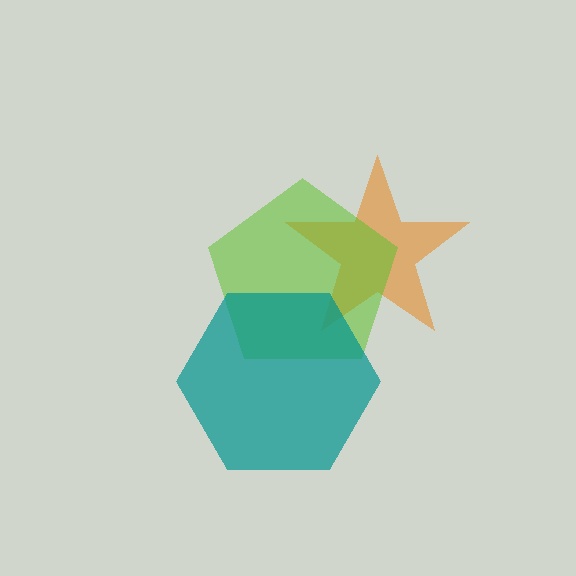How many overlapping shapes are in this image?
There are 3 overlapping shapes in the image.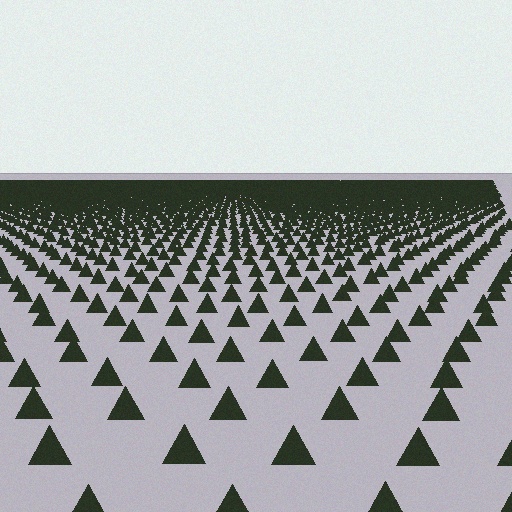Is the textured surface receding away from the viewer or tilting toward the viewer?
The surface is receding away from the viewer. Texture elements get smaller and denser toward the top.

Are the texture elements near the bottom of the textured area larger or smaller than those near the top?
Larger. Near the bottom, elements are closer to the viewer and appear at a bigger on-screen size.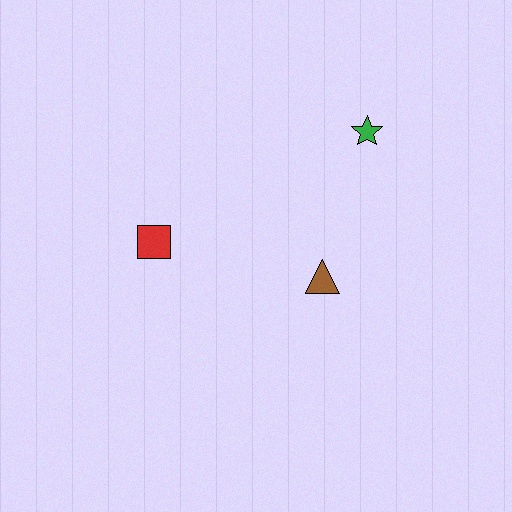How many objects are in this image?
There are 3 objects.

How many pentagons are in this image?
There are no pentagons.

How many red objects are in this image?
There is 1 red object.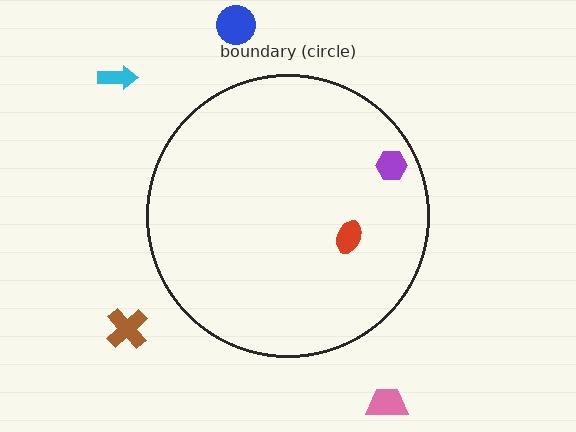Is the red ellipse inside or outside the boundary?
Inside.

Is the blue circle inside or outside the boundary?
Outside.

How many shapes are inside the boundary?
2 inside, 4 outside.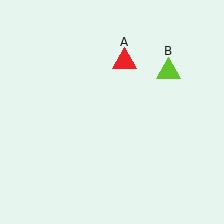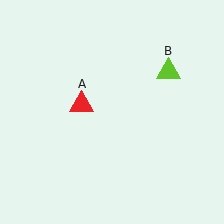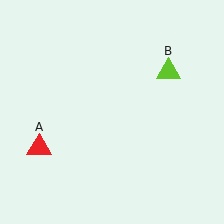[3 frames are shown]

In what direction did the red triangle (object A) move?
The red triangle (object A) moved down and to the left.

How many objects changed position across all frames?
1 object changed position: red triangle (object A).